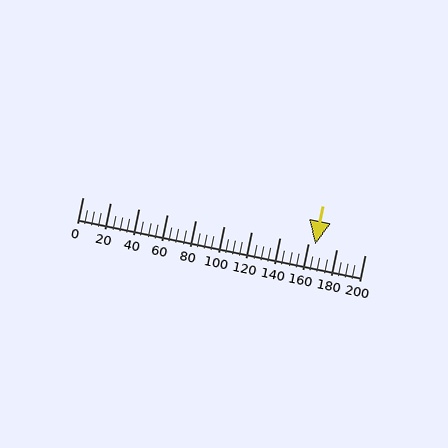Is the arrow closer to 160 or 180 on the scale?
The arrow is closer to 160.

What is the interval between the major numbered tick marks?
The major tick marks are spaced 20 units apart.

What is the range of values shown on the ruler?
The ruler shows values from 0 to 200.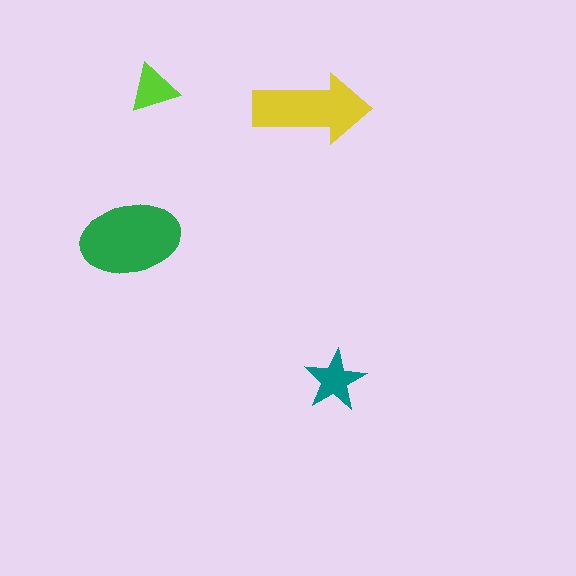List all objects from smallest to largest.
The lime triangle, the teal star, the yellow arrow, the green ellipse.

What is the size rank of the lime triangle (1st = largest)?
4th.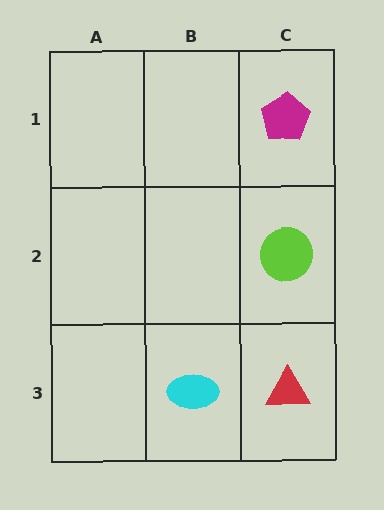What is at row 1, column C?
A magenta pentagon.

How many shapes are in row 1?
1 shape.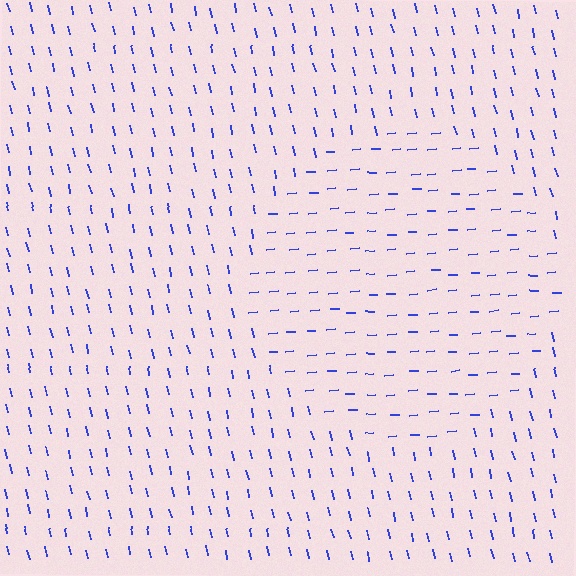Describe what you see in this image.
The image is filled with small blue line segments. A circle region in the image has lines oriented differently from the surrounding lines, creating a visible texture boundary.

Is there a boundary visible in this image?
Yes, there is a texture boundary formed by a change in line orientation.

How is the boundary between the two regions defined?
The boundary is defined purely by a change in line orientation (approximately 82 degrees difference). All lines are the same color and thickness.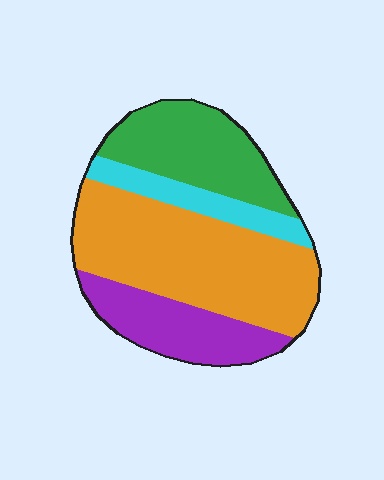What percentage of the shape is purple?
Purple covers roughly 20% of the shape.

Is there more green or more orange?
Orange.